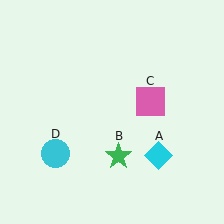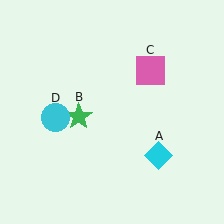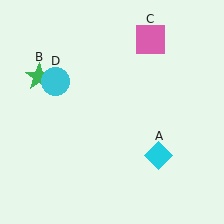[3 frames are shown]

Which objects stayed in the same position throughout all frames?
Cyan diamond (object A) remained stationary.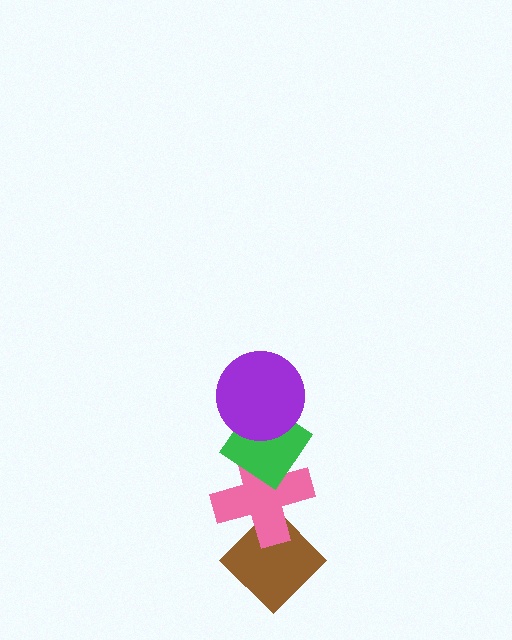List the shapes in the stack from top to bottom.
From top to bottom: the purple circle, the green diamond, the pink cross, the brown diamond.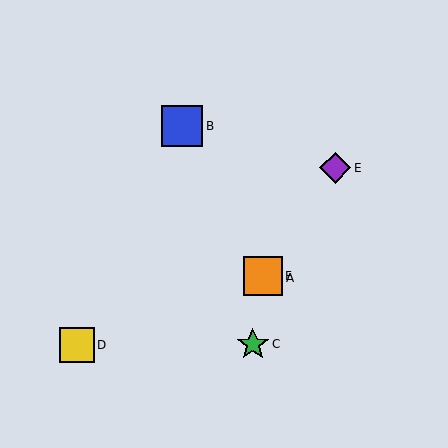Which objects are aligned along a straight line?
Objects A, B, F are aligned along a straight line.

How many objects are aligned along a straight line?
3 objects (A, B, F) are aligned along a straight line.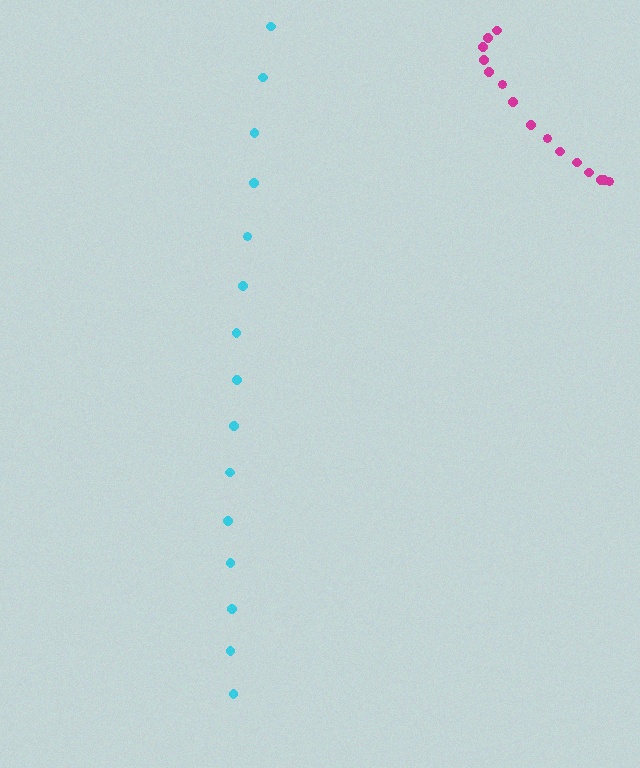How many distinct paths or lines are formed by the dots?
There are 2 distinct paths.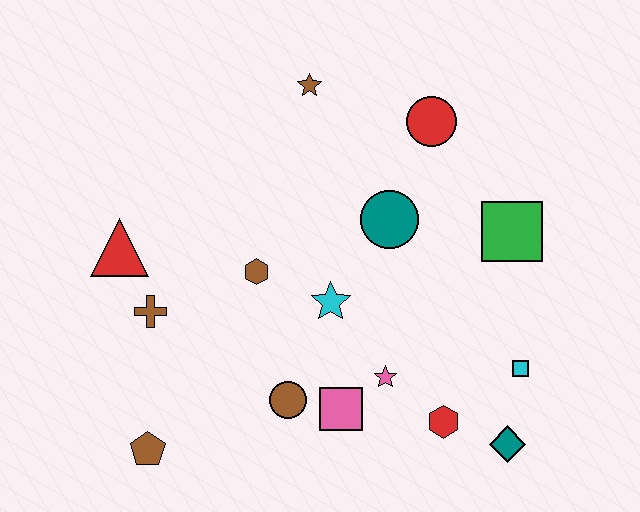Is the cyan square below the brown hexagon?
Yes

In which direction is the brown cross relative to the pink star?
The brown cross is to the left of the pink star.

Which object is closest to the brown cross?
The red triangle is closest to the brown cross.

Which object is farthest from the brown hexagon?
The teal diamond is farthest from the brown hexagon.